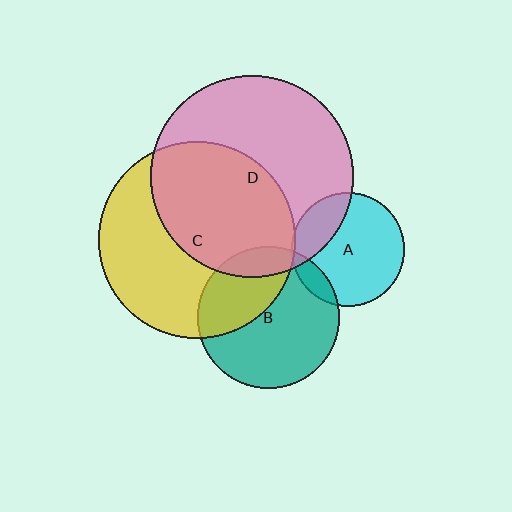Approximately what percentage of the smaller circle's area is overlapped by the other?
Approximately 15%.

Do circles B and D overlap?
Yes.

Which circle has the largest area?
Circle D (pink).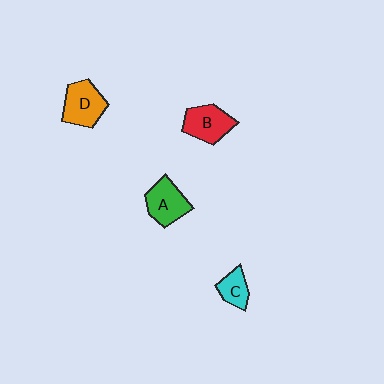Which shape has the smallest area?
Shape C (cyan).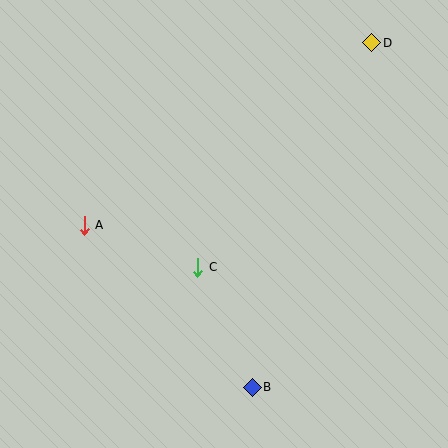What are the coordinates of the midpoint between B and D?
The midpoint between B and D is at (312, 215).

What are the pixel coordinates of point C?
Point C is at (198, 267).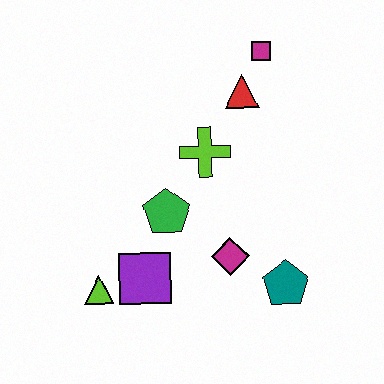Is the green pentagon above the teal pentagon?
Yes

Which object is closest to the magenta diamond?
The teal pentagon is closest to the magenta diamond.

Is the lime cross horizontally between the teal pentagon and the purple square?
Yes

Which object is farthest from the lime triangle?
The magenta square is farthest from the lime triangle.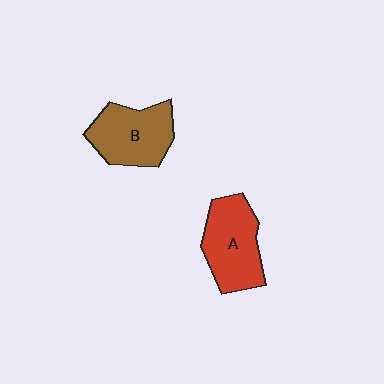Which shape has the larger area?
Shape A (red).